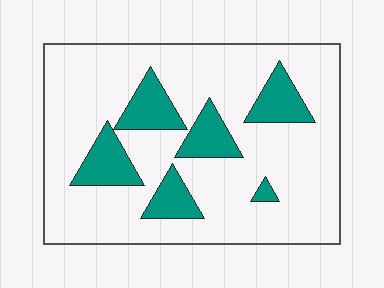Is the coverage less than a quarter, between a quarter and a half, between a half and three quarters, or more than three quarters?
Less than a quarter.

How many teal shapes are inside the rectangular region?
6.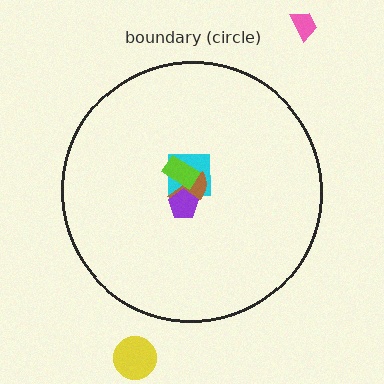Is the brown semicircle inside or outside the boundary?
Inside.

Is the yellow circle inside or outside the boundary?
Outside.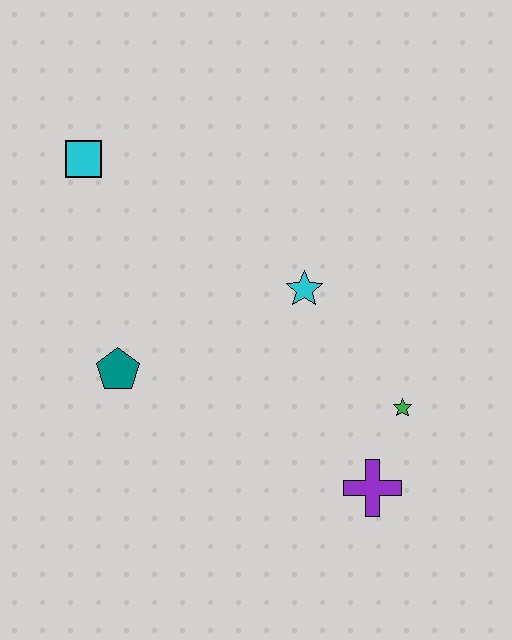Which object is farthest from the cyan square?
The purple cross is farthest from the cyan square.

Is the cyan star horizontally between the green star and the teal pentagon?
Yes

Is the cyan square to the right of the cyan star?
No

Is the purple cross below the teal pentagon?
Yes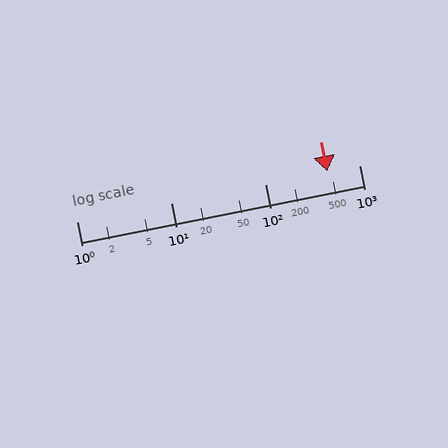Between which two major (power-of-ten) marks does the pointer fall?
The pointer is between 100 and 1000.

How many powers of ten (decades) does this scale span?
The scale spans 3 decades, from 1 to 1000.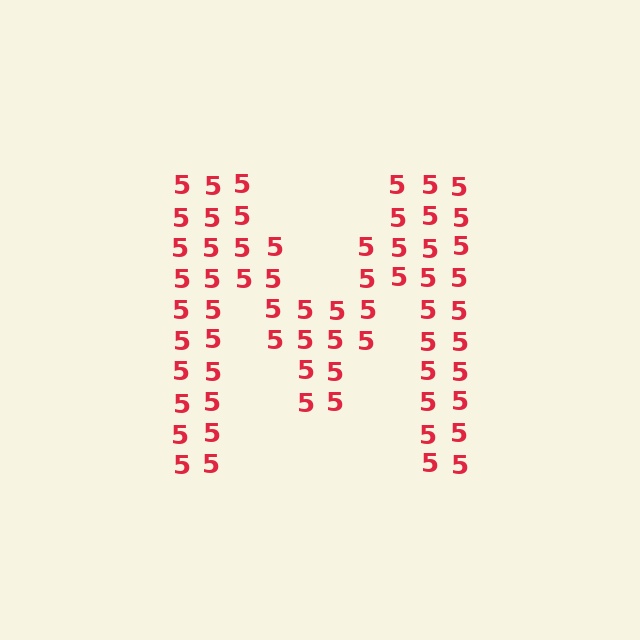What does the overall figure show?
The overall figure shows the letter M.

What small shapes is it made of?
It is made of small digit 5's.